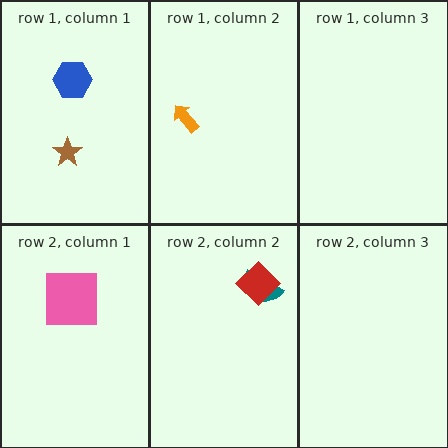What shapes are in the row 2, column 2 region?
The teal semicircle, the red diamond.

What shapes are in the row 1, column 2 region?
The orange arrow.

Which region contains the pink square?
The row 2, column 1 region.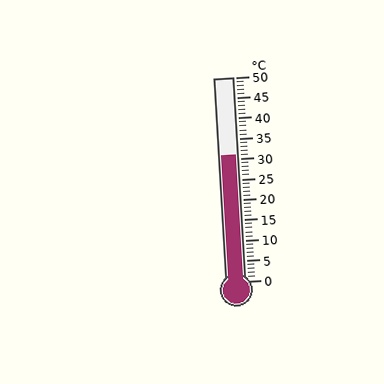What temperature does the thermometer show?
The thermometer shows approximately 31°C.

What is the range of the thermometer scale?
The thermometer scale ranges from 0°C to 50°C.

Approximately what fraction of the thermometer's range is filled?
The thermometer is filled to approximately 60% of its range.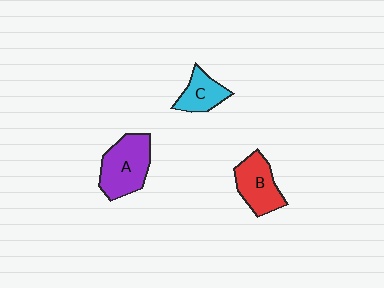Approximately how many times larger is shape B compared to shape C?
Approximately 1.4 times.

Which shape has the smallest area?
Shape C (cyan).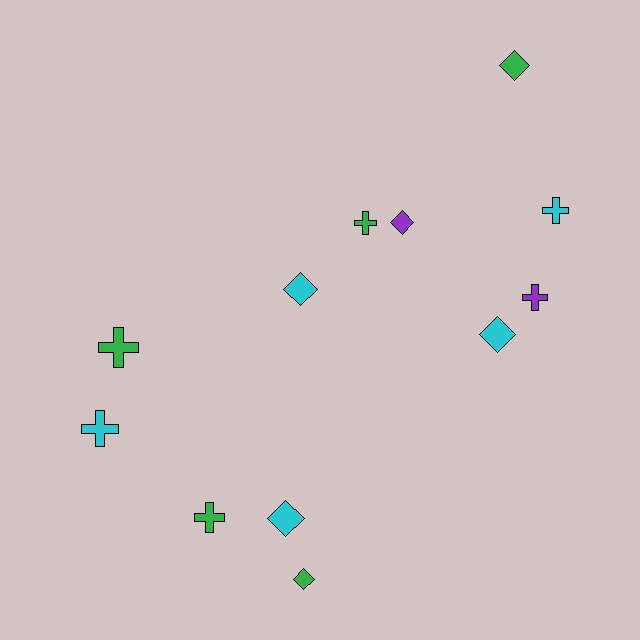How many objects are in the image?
There are 12 objects.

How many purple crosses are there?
There is 1 purple cross.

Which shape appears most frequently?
Cross, with 6 objects.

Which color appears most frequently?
Green, with 5 objects.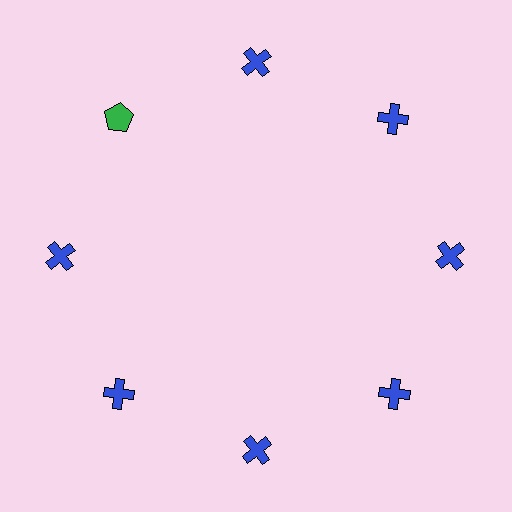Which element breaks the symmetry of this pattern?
The green pentagon at roughly the 10 o'clock position breaks the symmetry. All other shapes are blue crosses.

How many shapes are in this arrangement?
There are 8 shapes arranged in a ring pattern.